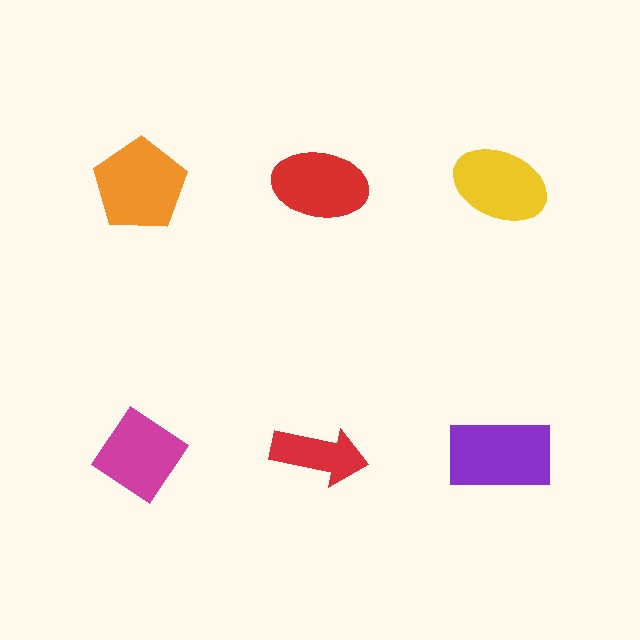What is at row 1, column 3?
A yellow ellipse.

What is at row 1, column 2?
A red ellipse.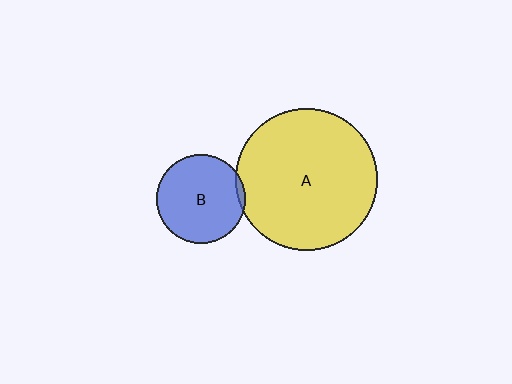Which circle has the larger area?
Circle A (yellow).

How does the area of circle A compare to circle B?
Approximately 2.5 times.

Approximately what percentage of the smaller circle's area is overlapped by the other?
Approximately 5%.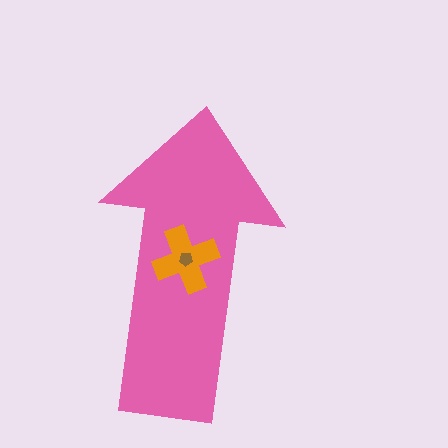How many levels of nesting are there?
3.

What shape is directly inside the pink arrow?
The orange cross.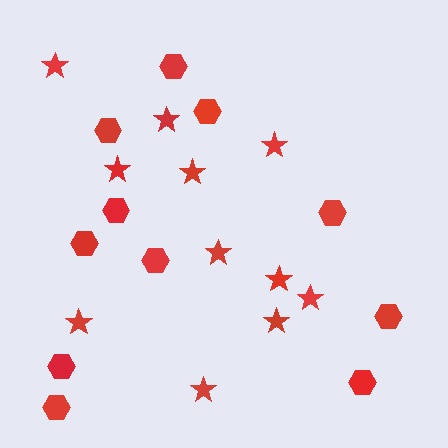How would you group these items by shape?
There are 2 groups: one group of stars (11) and one group of hexagons (11).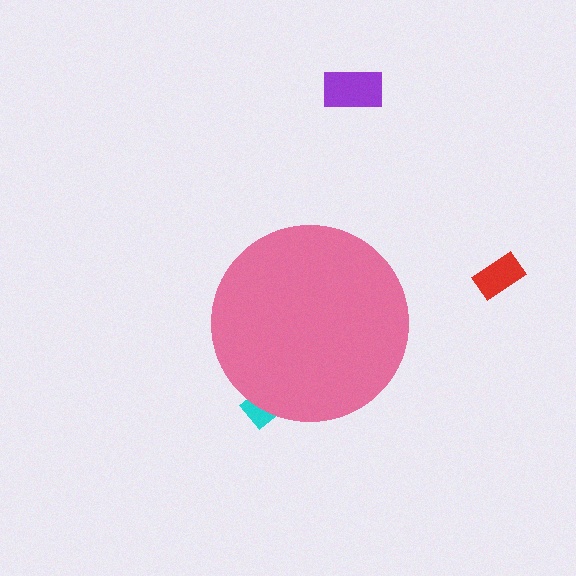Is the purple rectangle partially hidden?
No, the purple rectangle is fully visible.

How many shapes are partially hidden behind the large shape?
1 shape is partially hidden.